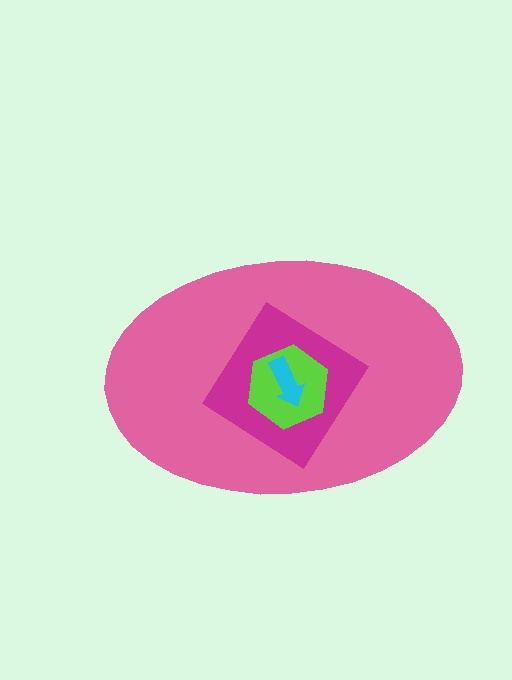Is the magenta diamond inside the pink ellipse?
Yes.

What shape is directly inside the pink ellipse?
The magenta diamond.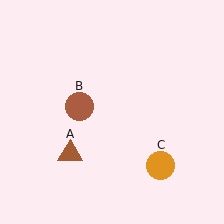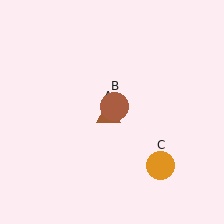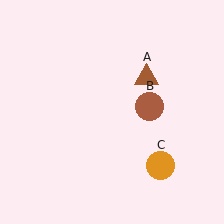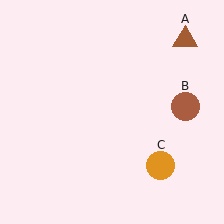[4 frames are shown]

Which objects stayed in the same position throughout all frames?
Orange circle (object C) remained stationary.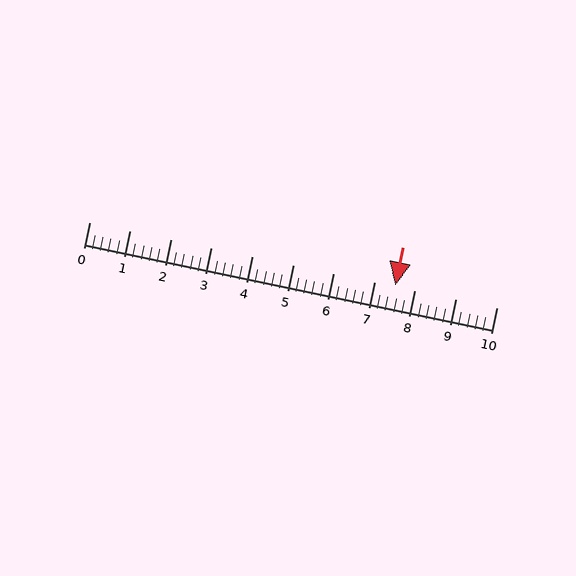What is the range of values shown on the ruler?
The ruler shows values from 0 to 10.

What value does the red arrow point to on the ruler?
The red arrow points to approximately 7.5.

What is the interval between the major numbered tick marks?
The major tick marks are spaced 1 units apart.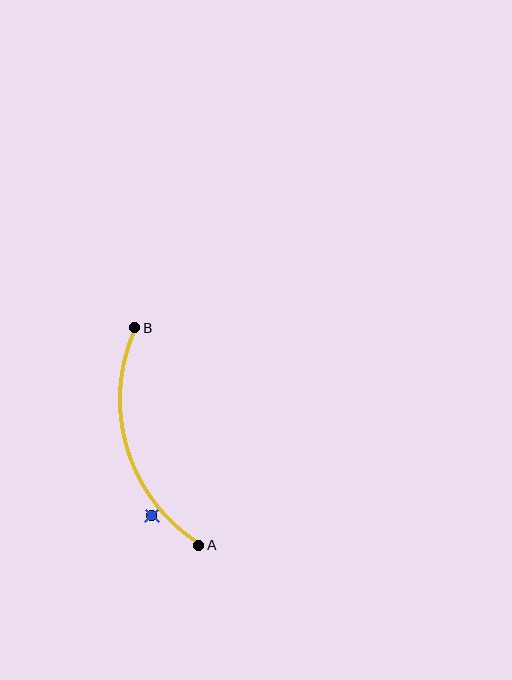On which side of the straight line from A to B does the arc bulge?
The arc bulges to the left of the straight line connecting A and B.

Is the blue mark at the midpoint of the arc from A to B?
No — the blue mark does not lie on the arc at all. It sits slightly outside the curve.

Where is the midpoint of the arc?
The arc midpoint is the point on the curve farthest from the straight line joining A and B. It sits to the left of that line.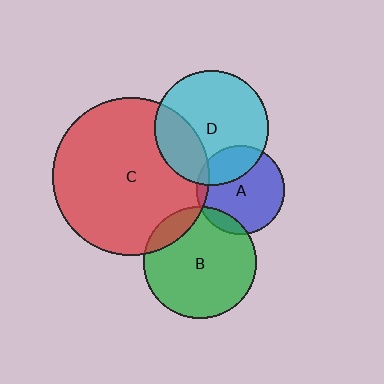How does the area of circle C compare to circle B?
Approximately 1.9 times.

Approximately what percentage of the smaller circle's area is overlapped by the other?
Approximately 5%.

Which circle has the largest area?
Circle C (red).